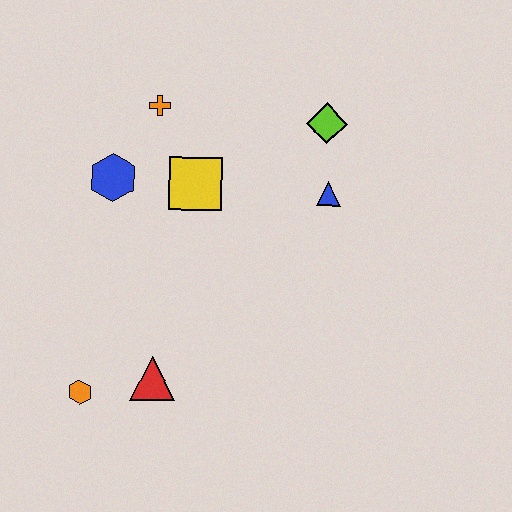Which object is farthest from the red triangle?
The lime diamond is farthest from the red triangle.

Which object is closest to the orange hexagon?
The red triangle is closest to the orange hexagon.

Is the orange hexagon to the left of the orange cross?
Yes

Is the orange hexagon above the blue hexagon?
No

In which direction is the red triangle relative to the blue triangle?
The red triangle is below the blue triangle.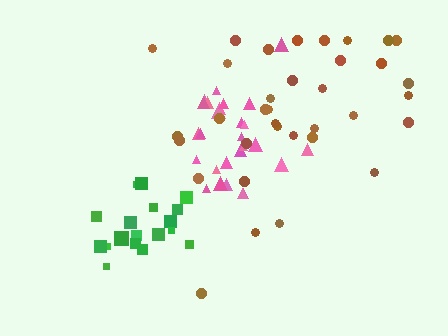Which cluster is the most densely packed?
Green.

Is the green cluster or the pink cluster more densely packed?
Green.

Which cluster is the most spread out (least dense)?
Brown.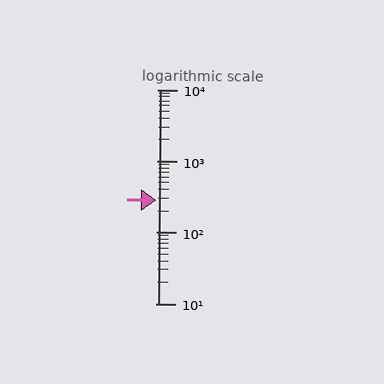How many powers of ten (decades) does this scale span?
The scale spans 3 decades, from 10 to 10000.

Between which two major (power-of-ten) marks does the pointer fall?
The pointer is between 100 and 1000.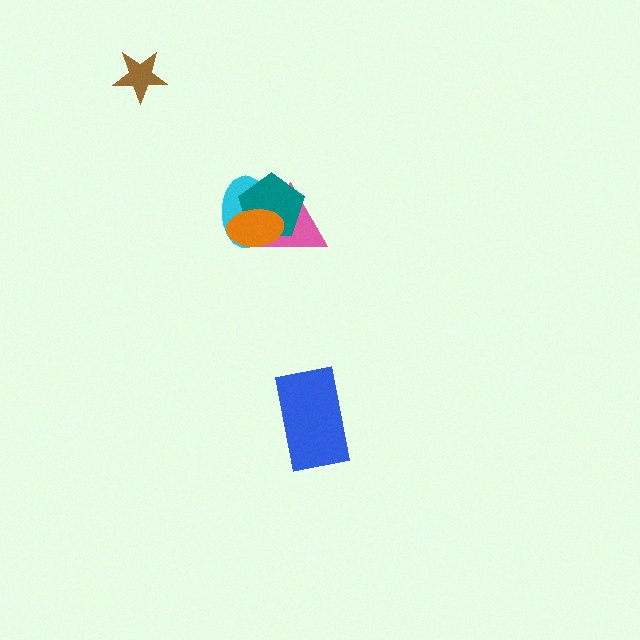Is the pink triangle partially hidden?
Yes, it is partially covered by another shape.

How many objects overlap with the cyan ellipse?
3 objects overlap with the cyan ellipse.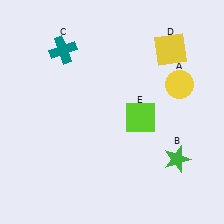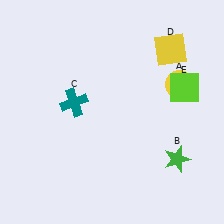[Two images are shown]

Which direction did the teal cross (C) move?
The teal cross (C) moved down.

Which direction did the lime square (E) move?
The lime square (E) moved right.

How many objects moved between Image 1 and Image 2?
2 objects moved between the two images.